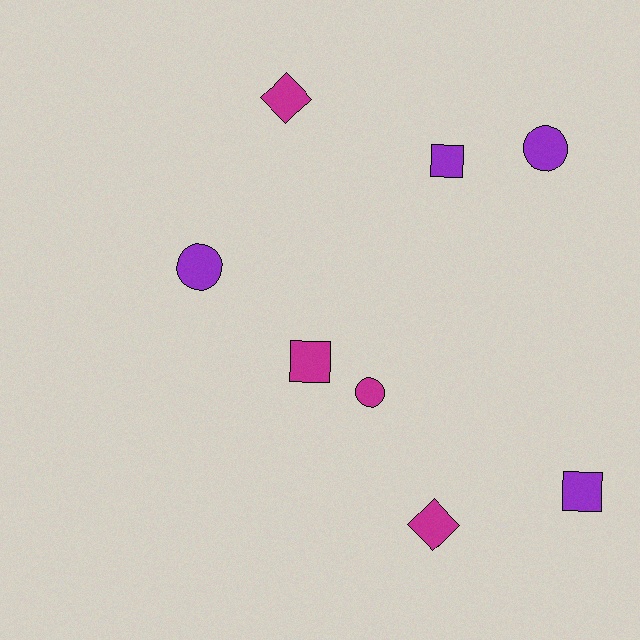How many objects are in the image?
There are 8 objects.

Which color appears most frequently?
Purple, with 4 objects.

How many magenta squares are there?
There is 1 magenta square.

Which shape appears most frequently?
Square, with 3 objects.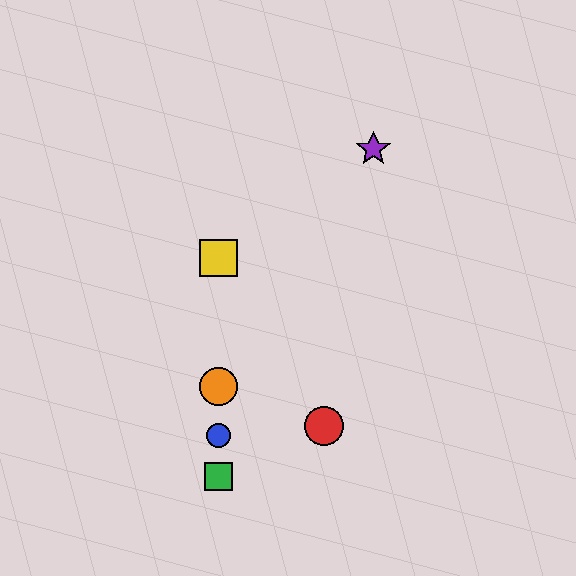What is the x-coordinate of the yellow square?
The yellow square is at x≈219.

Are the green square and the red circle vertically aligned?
No, the green square is at x≈219 and the red circle is at x≈324.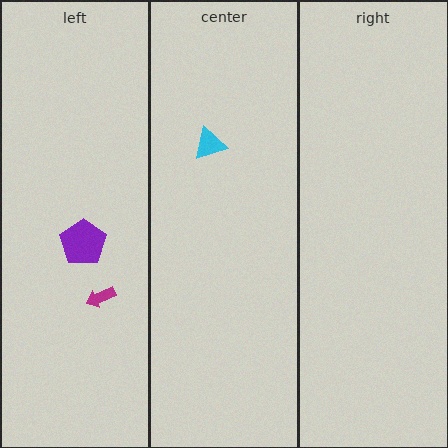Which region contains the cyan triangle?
The center region.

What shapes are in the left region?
The magenta arrow, the purple pentagon.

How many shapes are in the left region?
2.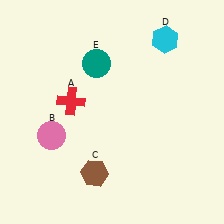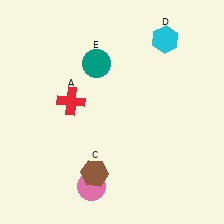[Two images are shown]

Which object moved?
The pink circle (B) moved down.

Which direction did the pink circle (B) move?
The pink circle (B) moved down.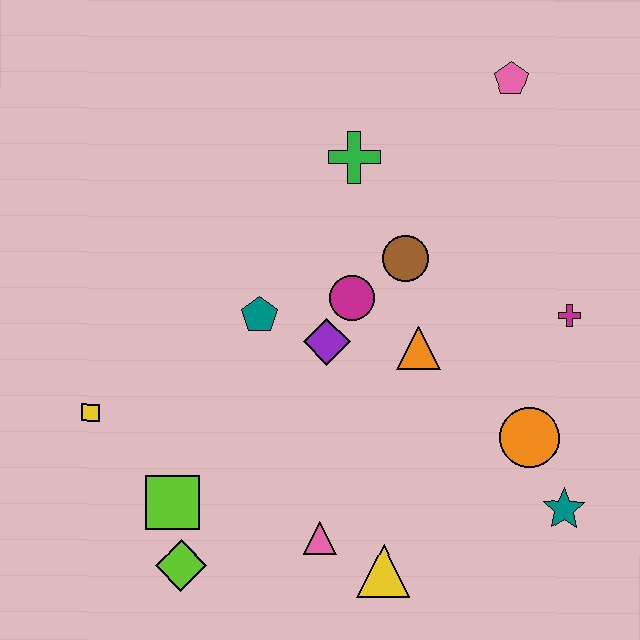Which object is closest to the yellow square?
The lime square is closest to the yellow square.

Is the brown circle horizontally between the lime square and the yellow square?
No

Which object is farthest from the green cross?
The lime diamond is farthest from the green cross.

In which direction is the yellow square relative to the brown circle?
The yellow square is to the left of the brown circle.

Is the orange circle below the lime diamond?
No